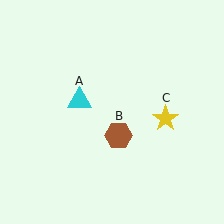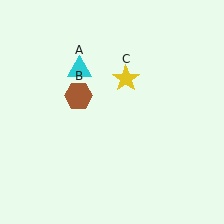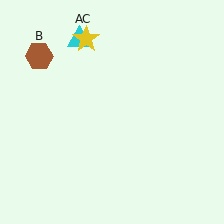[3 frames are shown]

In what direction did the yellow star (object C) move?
The yellow star (object C) moved up and to the left.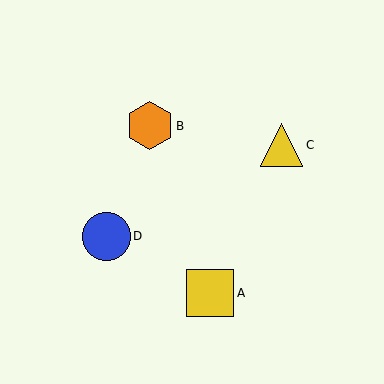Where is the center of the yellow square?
The center of the yellow square is at (210, 293).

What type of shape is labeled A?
Shape A is a yellow square.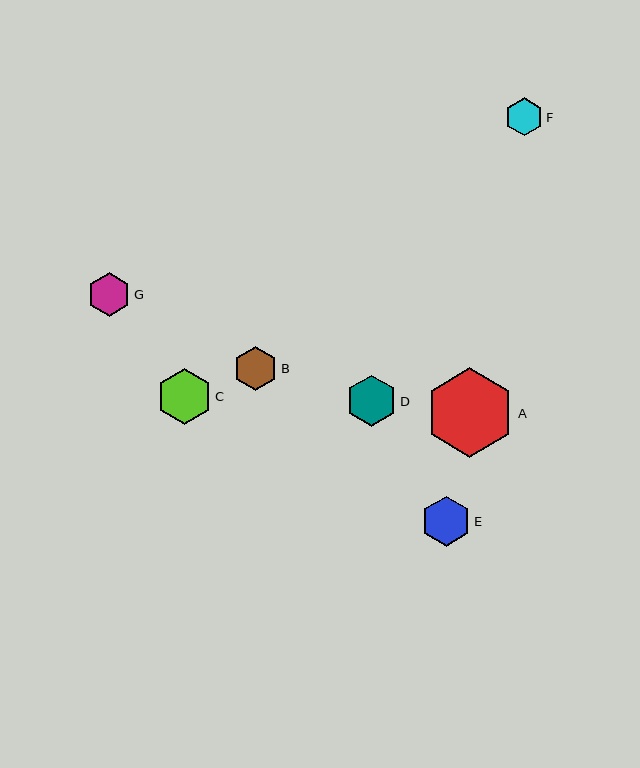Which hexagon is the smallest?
Hexagon F is the smallest with a size of approximately 38 pixels.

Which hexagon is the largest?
Hexagon A is the largest with a size of approximately 89 pixels.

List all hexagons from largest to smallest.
From largest to smallest: A, C, D, E, B, G, F.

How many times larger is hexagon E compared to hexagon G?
Hexagon E is approximately 1.1 times the size of hexagon G.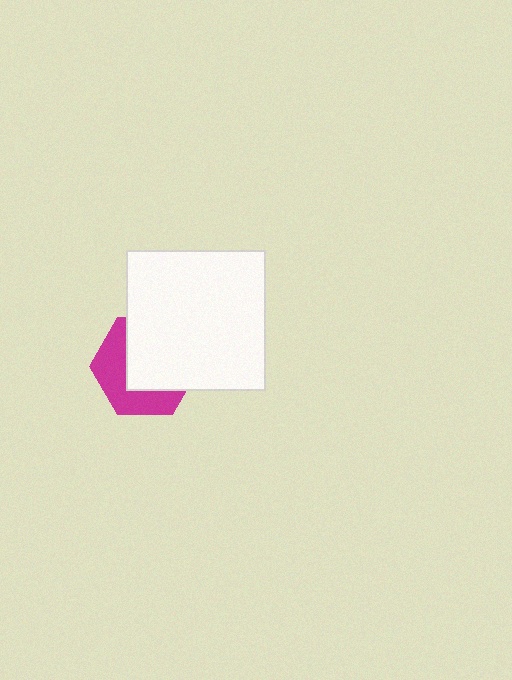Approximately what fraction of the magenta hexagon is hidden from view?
Roughly 58% of the magenta hexagon is hidden behind the white square.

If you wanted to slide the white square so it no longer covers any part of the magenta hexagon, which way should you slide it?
Slide it toward the upper-right — that is the most direct way to separate the two shapes.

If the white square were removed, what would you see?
You would see the complete magenta hexagon.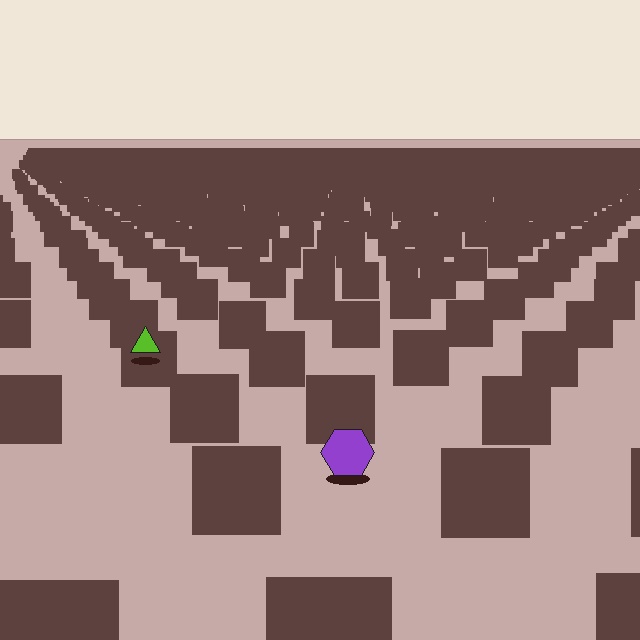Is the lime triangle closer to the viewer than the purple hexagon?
No. The purple hexagon is closer — you can tell from the texture gradient: the ground texture is coarser near it.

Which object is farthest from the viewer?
The lime triangle is farthest from the viewer. It appears smaller and the ground texture around it is denser.